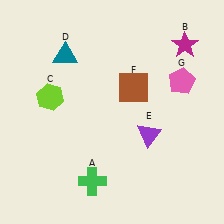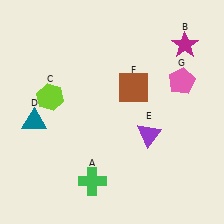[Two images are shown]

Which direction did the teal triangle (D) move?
The teal triangle (D) moved down.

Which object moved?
The teal triangle (D) moved down.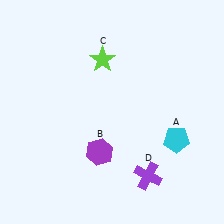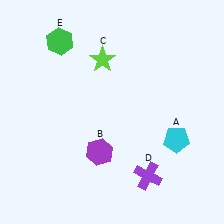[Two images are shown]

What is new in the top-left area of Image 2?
A green hexagon (E) was added in the top-left area of Image 2.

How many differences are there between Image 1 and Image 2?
There is 1 difference between the two images.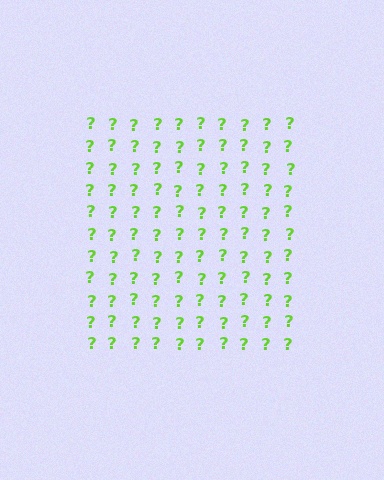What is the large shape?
The large shape is a square.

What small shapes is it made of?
It is made of small question marks.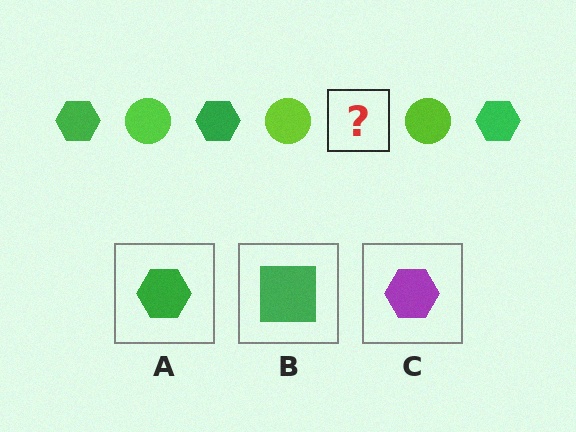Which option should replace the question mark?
Option A.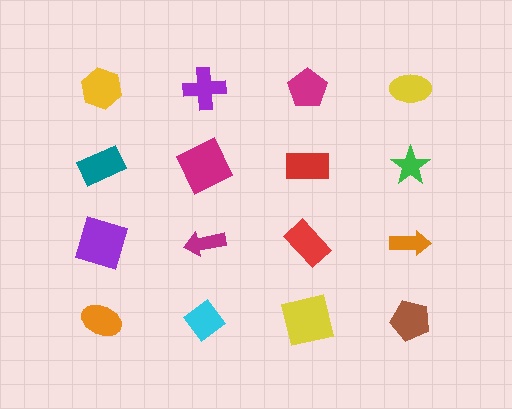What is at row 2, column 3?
A red rectangle.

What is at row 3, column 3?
A red rectangle.